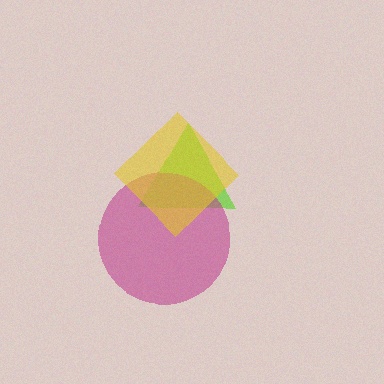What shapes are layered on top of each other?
The layered shapes are: a lime triangle, a magenta circle, a yellow diamond.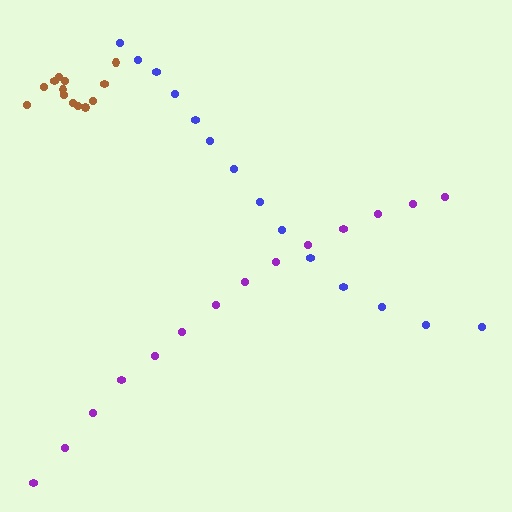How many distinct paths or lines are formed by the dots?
There are 3 distinct paths.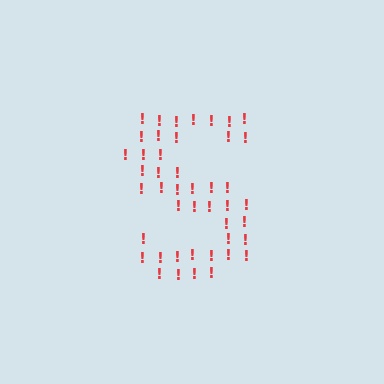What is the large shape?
The large shape is the letter S.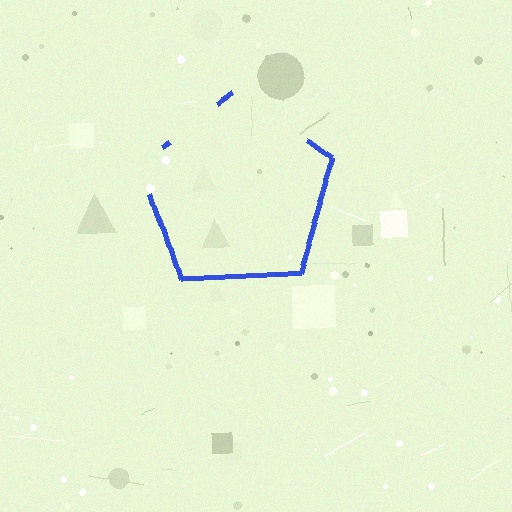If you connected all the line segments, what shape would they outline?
They would outline a pentagon.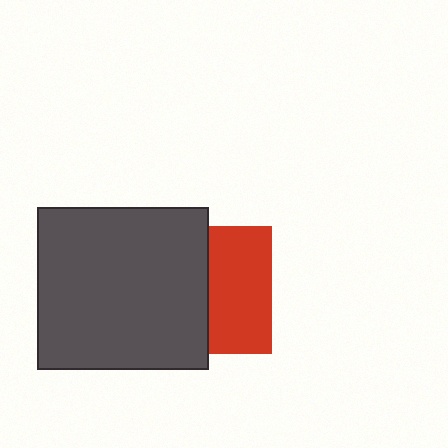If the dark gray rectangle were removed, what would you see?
You would see the complete red square.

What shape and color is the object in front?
The object in front is a dark gray rectangle.